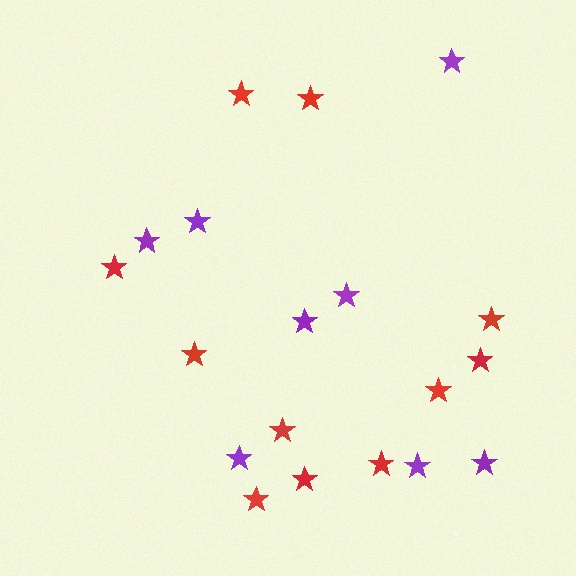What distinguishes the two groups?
There are 2 groups: one group of red stars (11) and one group of purple stars (8).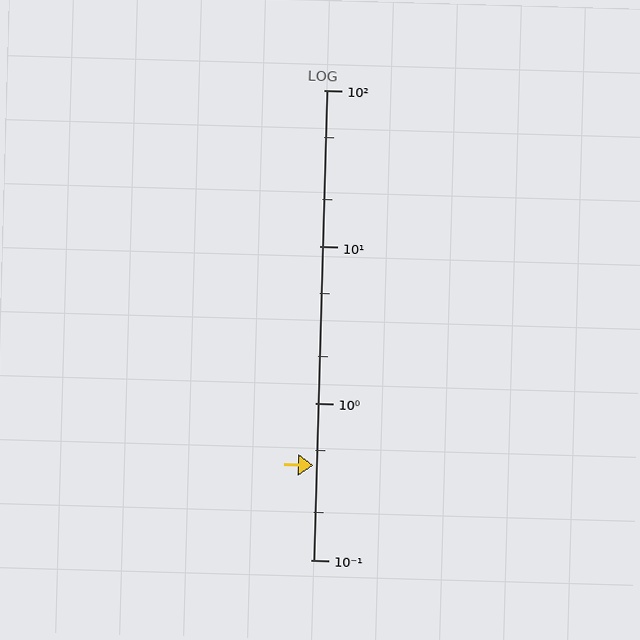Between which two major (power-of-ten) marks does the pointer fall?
The pointer is between 0.1 and 1.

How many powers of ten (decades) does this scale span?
The scale spans 3 decades, from 0.1 to 100.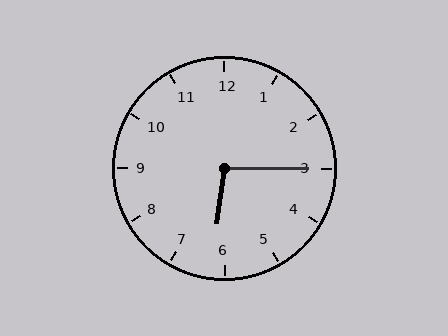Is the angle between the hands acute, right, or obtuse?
It is obtuse.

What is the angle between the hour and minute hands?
Approximately 98 degrees.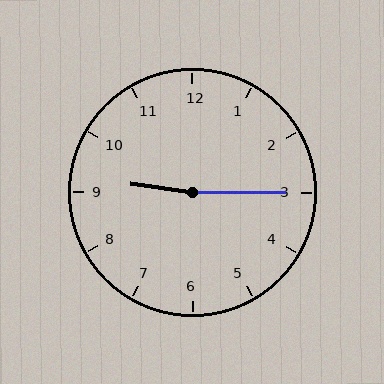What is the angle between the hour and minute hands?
Approximately 172 degrees.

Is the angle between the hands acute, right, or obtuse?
It is obtuse.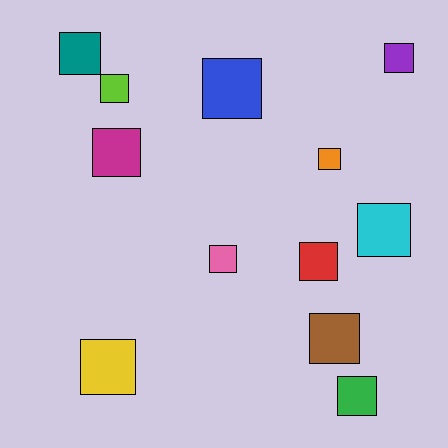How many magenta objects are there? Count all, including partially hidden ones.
There is 1 magenta object.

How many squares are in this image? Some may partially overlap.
There are 12 squares.